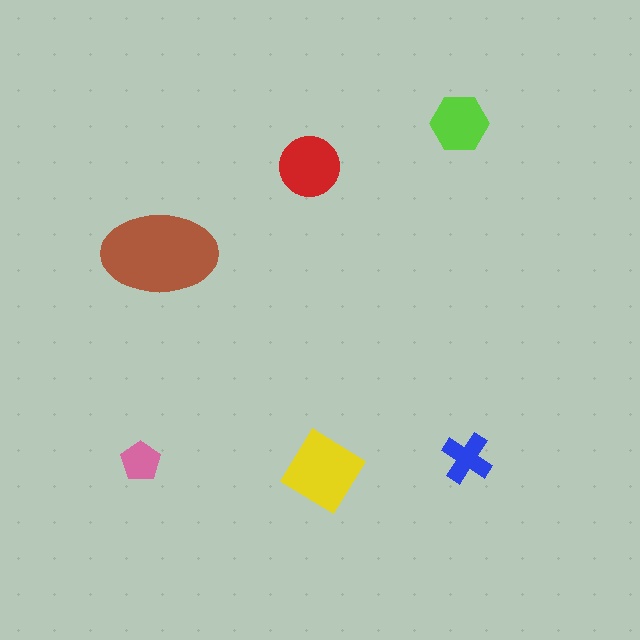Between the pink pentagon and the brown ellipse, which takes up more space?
The brown ellipse.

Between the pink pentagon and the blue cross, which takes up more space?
The blue cross.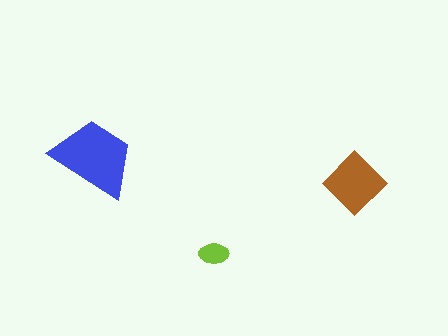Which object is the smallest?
The lime ellipse.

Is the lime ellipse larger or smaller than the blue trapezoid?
Smaller.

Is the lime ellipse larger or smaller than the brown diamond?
Smaller.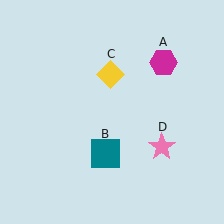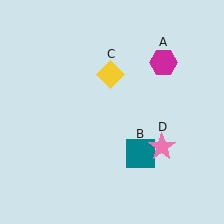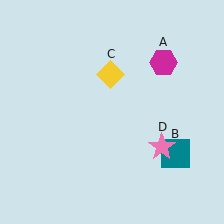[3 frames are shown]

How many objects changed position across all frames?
1 object changed position: teal square (object B).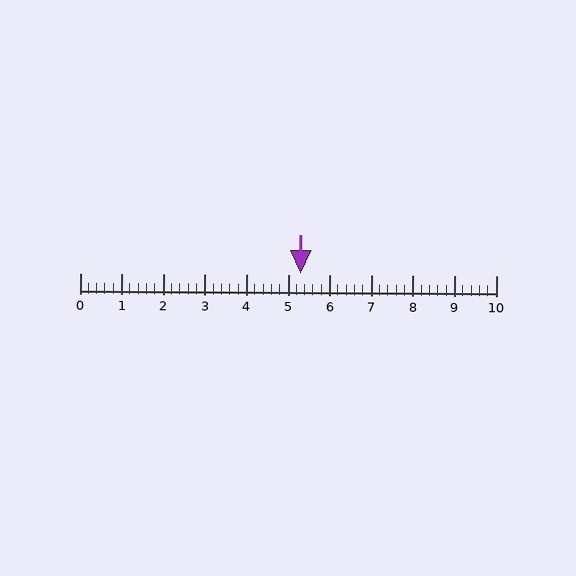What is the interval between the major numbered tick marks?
The major tick marks are spaced 1 units apart.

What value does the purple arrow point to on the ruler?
The purple arrow points to approximately 5.3.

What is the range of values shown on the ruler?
The ruler shows values from 0 to 10.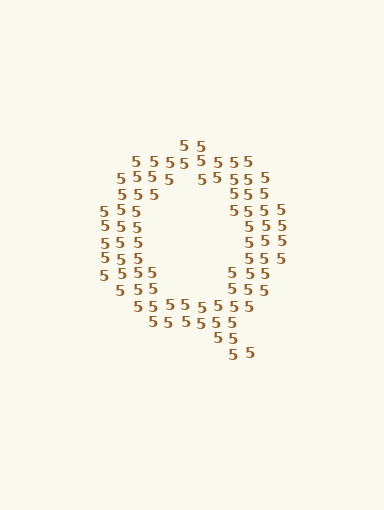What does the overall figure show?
The overall figure shows the letter Q.